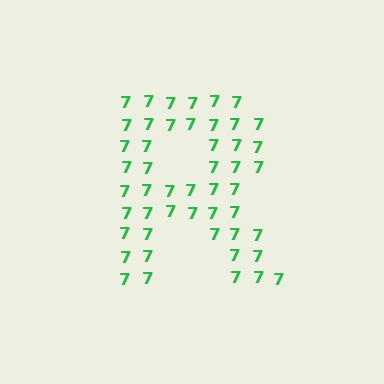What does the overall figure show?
The overall figure shows the letter R.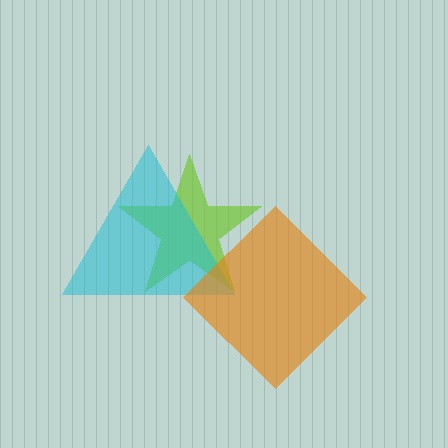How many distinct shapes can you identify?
There are 3 distinct shapes: a lime star, a cyan triangle, an orange diamond.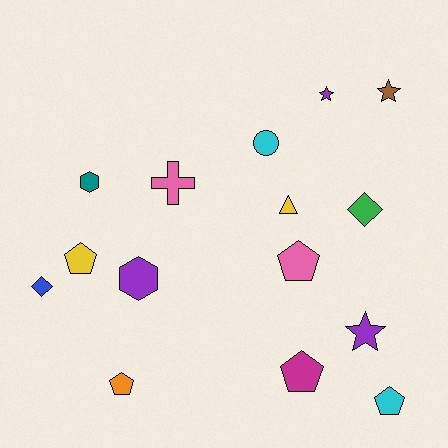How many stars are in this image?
There are 3 stars.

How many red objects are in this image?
There are no red objects.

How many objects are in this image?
There are 15 objects.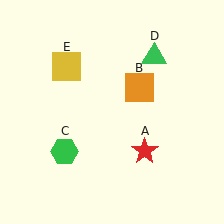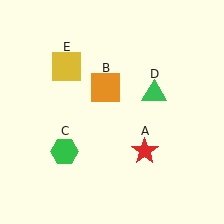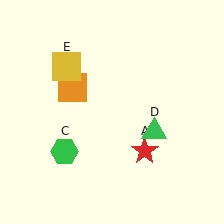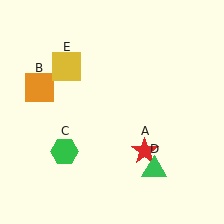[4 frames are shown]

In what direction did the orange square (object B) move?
The orange square (object B) moved left.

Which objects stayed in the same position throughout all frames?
Red star (object A) and green hexagon (object C) and yellow square (object E) remained stationary.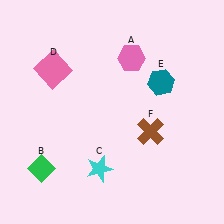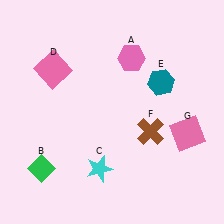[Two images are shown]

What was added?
A pink square (G) was added in Image 2.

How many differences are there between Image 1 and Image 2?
There is 1 difference between the two images.